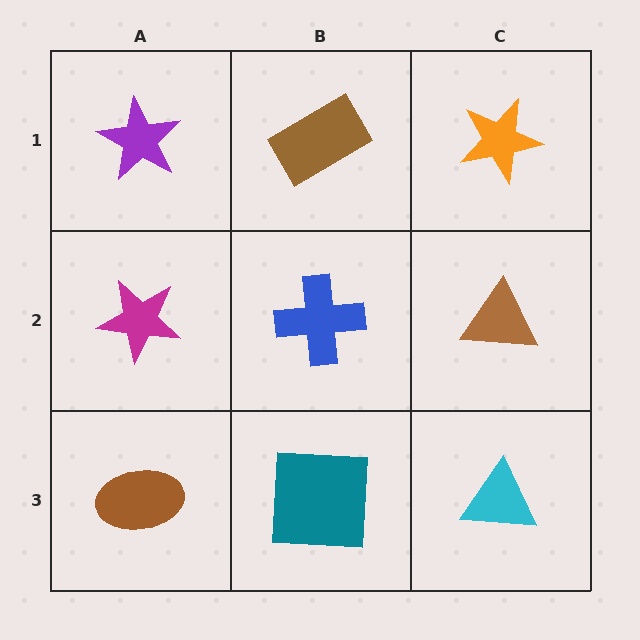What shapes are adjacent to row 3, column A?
A magenta star (row 2, column A), a teal square (row 3, column B).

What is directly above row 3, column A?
A magenta star.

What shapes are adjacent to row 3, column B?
A blue cross (row 2, column B), a brown ellipse (row 3, column A), a cyan triangle (row 3, column C).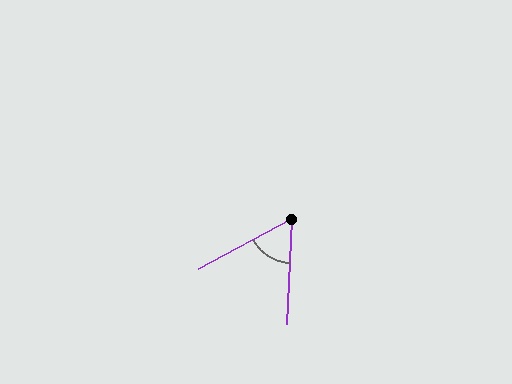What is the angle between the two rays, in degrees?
Approximately 59 degrees.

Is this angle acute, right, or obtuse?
It is acute.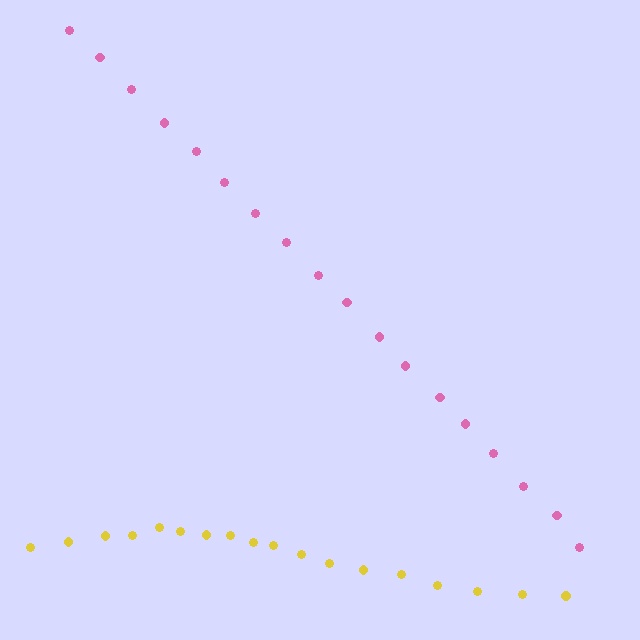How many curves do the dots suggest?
There are 2 distinct paths.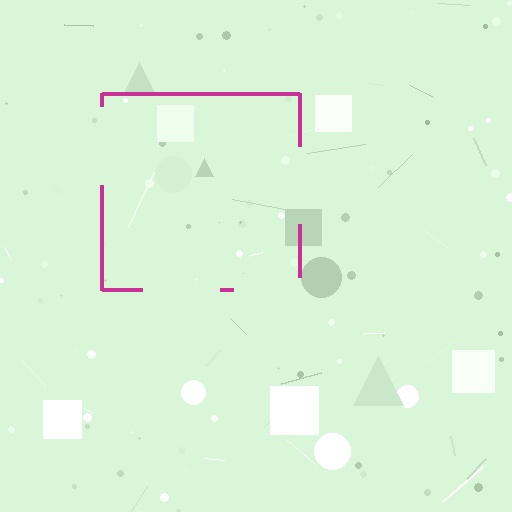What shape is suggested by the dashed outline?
The dashed outline suggests a square.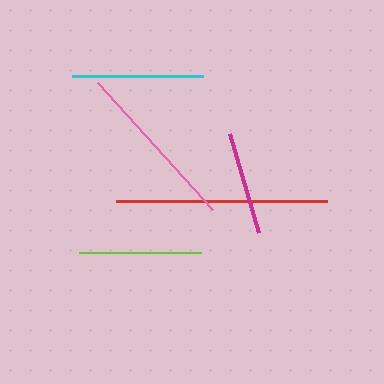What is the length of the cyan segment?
The cyan segment is approximately 132 pixels long.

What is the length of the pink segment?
The pink segment is approximately 171 pixels long.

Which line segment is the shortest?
The magenta line is the shortest at approximately 103 pixels.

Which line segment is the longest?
The red line is the longest at approximately 211 pixels.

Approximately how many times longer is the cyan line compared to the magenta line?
The cyan line is approximately 1.3 times the length of the magenta line.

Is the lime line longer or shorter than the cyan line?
The cyan line is longer than the lime line.